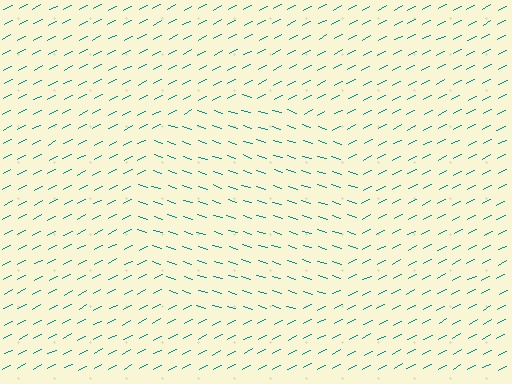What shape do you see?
I see a circle.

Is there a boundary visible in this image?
Yes, there is a texture boundary formed by a change in line orientation.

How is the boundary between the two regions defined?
The boundary is defined purely by a change in line orientation (approximately 45 degrees difference). All lines are the same color and thickness.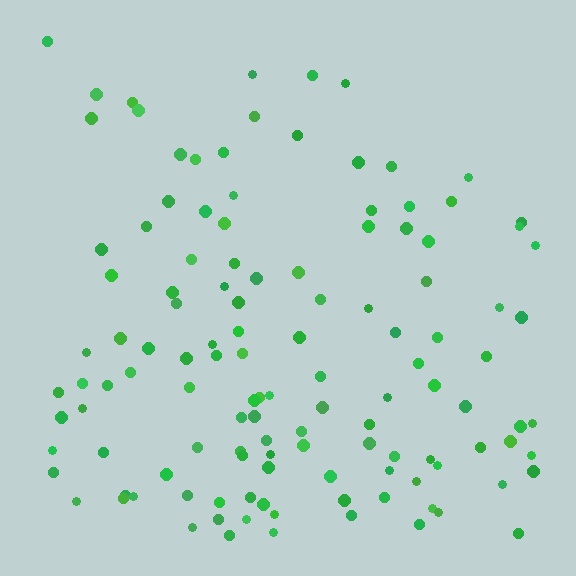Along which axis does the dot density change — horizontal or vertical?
Vertical.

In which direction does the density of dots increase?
From top to bottom, with the bottom side densest.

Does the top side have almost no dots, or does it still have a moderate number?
Still a moderate number, just noticeably fewer than the bottom.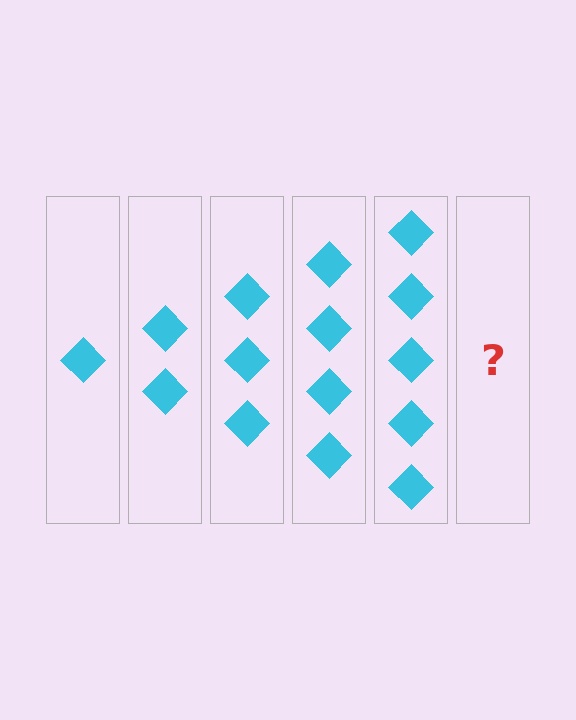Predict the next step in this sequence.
The next step is 6 diamonds.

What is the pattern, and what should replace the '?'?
The pattern is that each step adds one more diamond. The '?' should be 6 diamonds.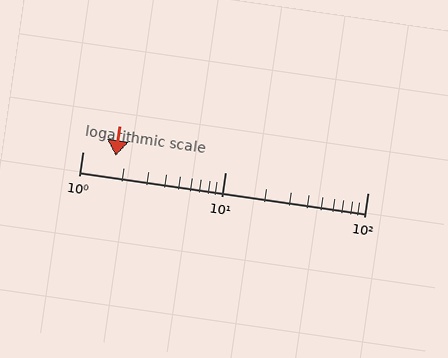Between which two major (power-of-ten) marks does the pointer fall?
The pointer is between 1 and 10.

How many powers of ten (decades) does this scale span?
The scale spans 2 decades, from 1 to 100.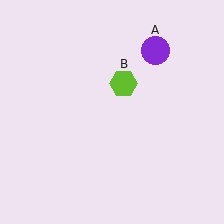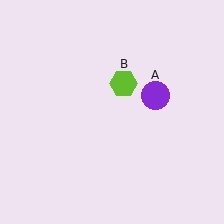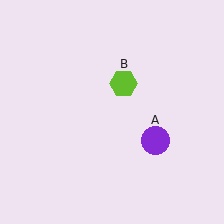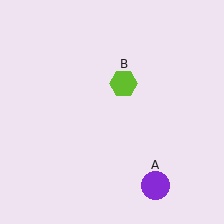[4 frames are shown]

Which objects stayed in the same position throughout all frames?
Lime hexagon (object B) remained stationary.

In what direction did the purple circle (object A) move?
The purple circle (object A) moved down.